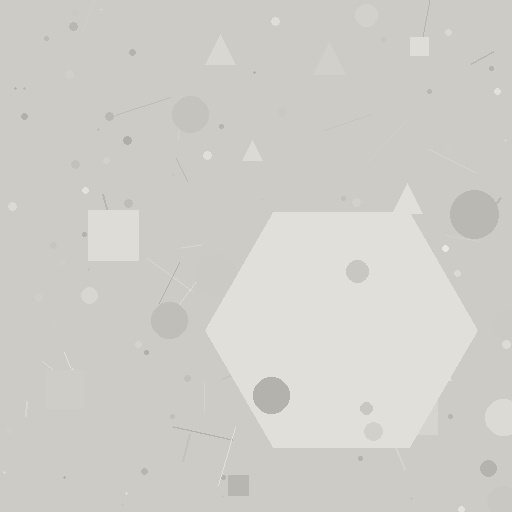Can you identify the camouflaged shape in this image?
The camouflaged shape is a hexagon.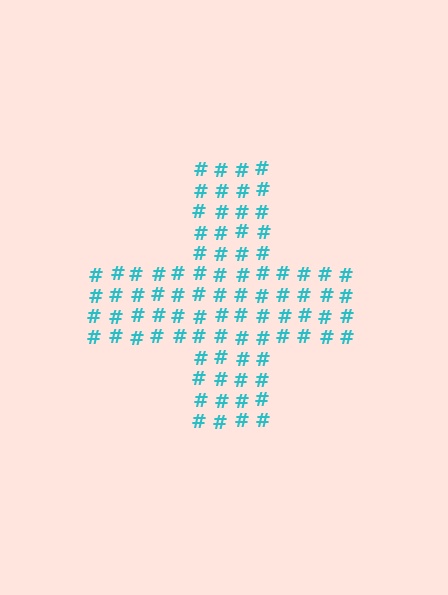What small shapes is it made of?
It is made of small hash symbols.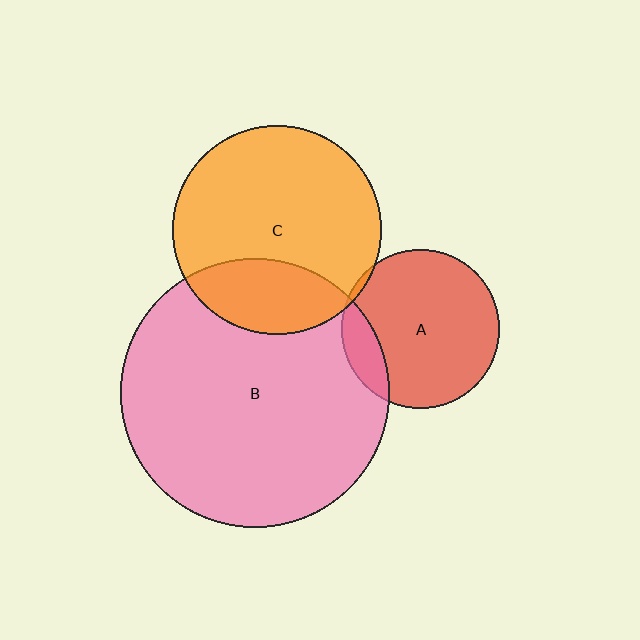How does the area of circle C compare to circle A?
Approximately 1.7 times.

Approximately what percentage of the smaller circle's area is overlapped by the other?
Approximately 25%.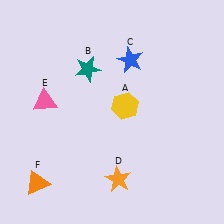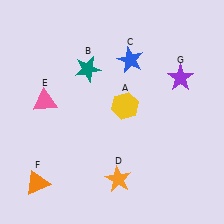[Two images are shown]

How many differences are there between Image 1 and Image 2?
There is 1 difference between the two images.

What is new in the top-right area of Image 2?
A purple star (G) was added in the top-right area of Image 2.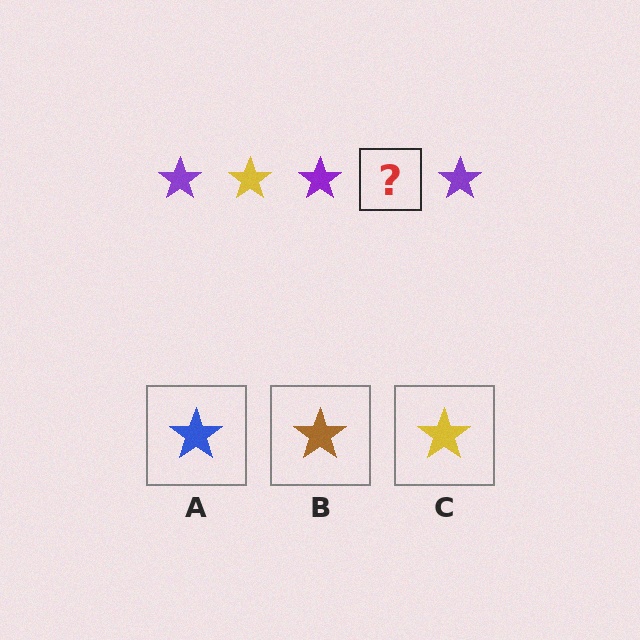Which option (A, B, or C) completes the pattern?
C.